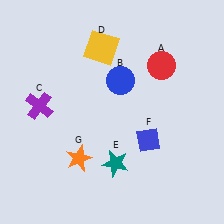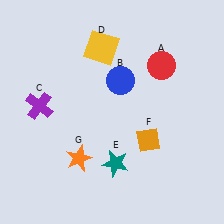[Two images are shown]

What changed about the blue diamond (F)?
In Image 1, F is blue. In Image 2, it changed to orange.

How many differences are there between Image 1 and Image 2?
There is 1 difference between the two images.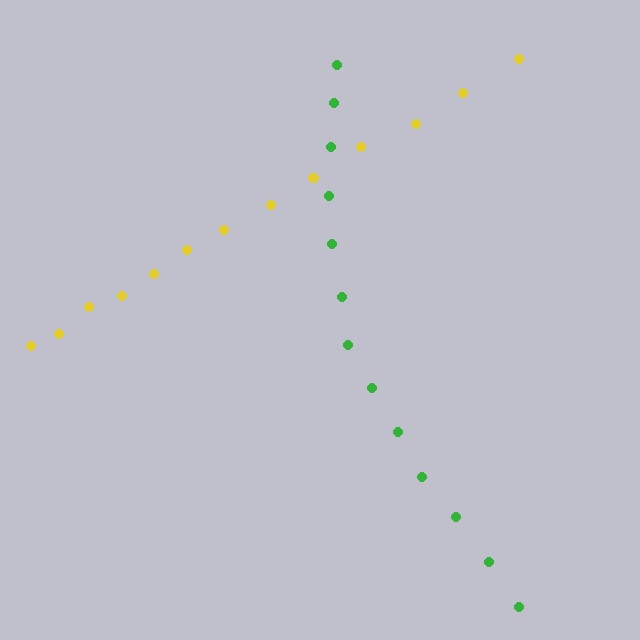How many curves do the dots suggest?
There are 2 distinct paths.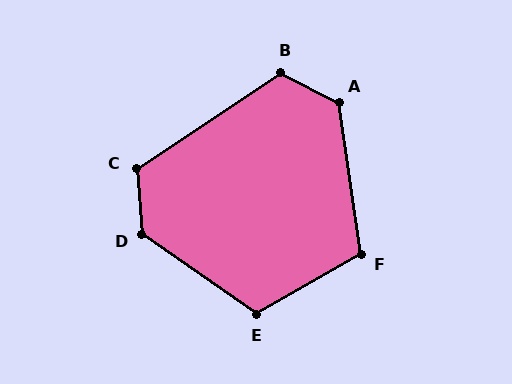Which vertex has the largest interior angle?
D, at approximately 129 degrees.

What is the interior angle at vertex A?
Approximately 126 degrees (obtuse).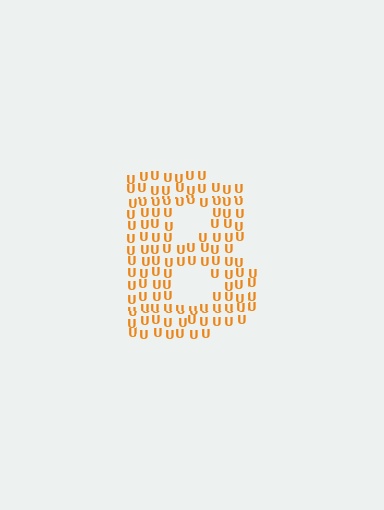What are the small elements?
The small elements are letter U's.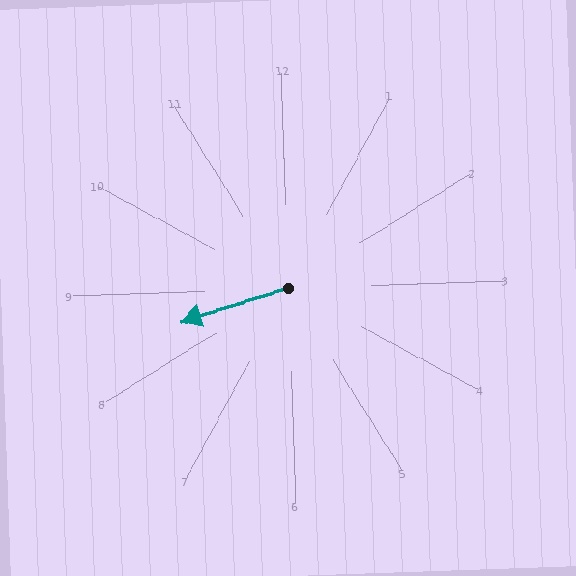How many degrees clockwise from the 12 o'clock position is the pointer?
Approximately 254 degrees.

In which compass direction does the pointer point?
West.